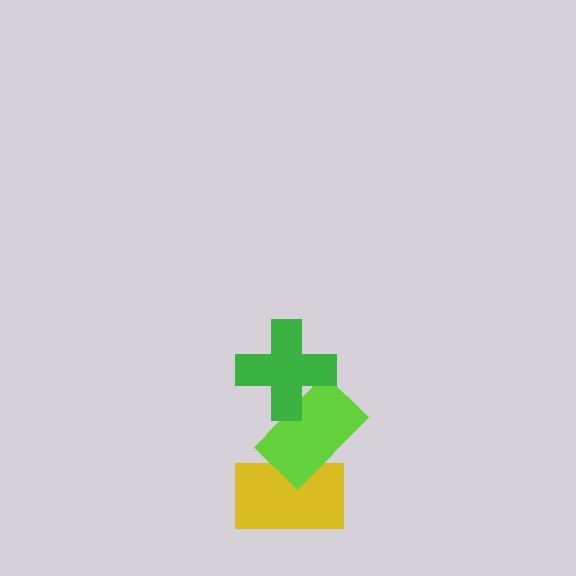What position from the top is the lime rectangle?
The lime rectangle is 2nd from the top.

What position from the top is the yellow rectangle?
The yellow rectangle is 3rd from the top.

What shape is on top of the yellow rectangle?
The lime rectangle is on top of the yellow rectangle.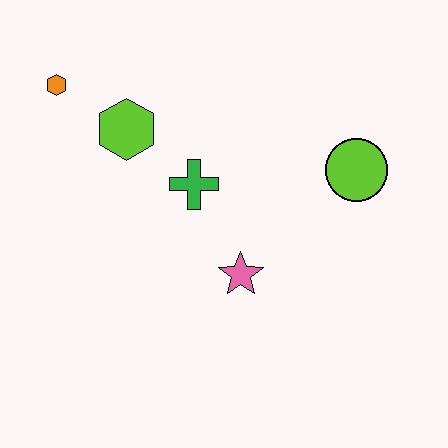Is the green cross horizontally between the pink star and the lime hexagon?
Yes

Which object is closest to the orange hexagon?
The lime hexagon is closest to the orange hexagon.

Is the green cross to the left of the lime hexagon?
No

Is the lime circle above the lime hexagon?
No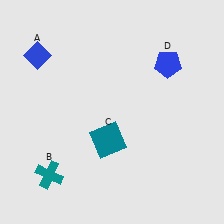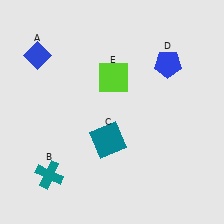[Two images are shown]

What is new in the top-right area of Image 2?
A lime square (E) was added in the top-right area of Image 2.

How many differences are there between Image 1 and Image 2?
There is 1 difference between the two images.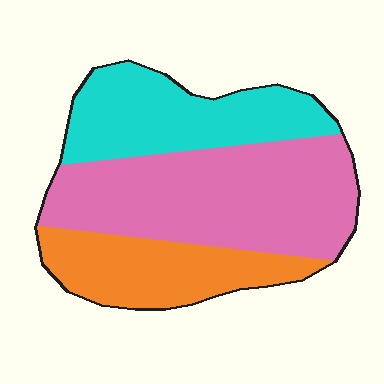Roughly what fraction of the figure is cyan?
Cyan covers around 30% of the figure.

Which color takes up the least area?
Orange, at roughly 25%.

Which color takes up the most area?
Pink, at roughly 45%.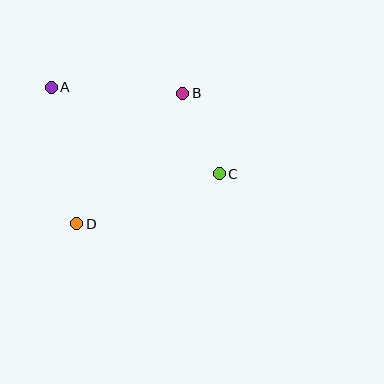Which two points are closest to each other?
Points B and C are closest to each other.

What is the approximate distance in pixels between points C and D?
The distance between C and D is approximately 151 pixels.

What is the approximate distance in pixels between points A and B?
The distance between A and B is approximately 132 pixels.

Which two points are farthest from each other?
Points A and C are farthest from each other.